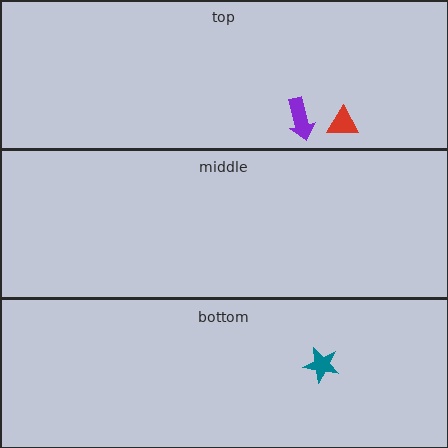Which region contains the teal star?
The bottom region.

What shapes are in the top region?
The purple arrow, the red triangle.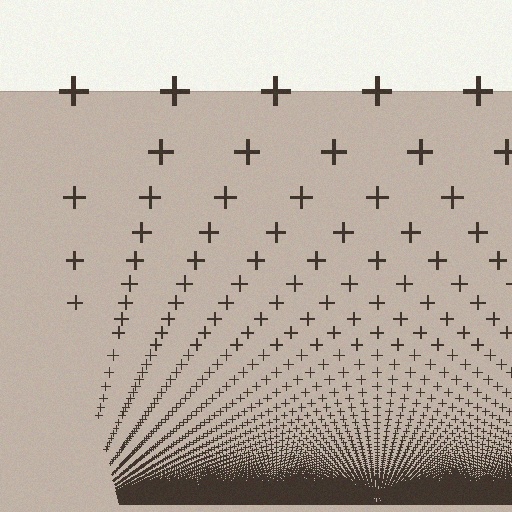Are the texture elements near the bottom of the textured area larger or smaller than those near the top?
Smaller. The gradient is inverted — elements near the bottom are smaller and denser.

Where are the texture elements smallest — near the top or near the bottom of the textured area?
Near the bottom.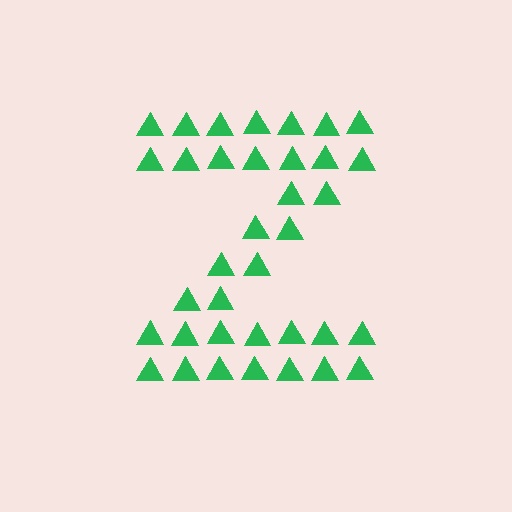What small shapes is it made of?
It is made of small triangles.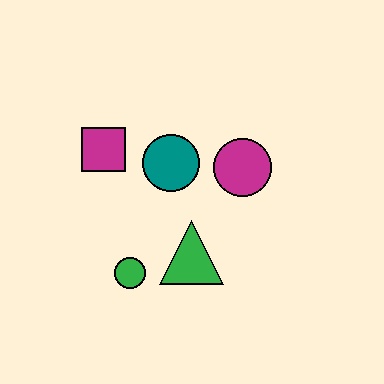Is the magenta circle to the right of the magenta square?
Yes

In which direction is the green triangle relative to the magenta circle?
The green triangle is below the magenta circle.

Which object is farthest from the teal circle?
The green circle is farthest from the teal circle.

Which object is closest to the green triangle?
The green circle is closest to the green triangle.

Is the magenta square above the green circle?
Yes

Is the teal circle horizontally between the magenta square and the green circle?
No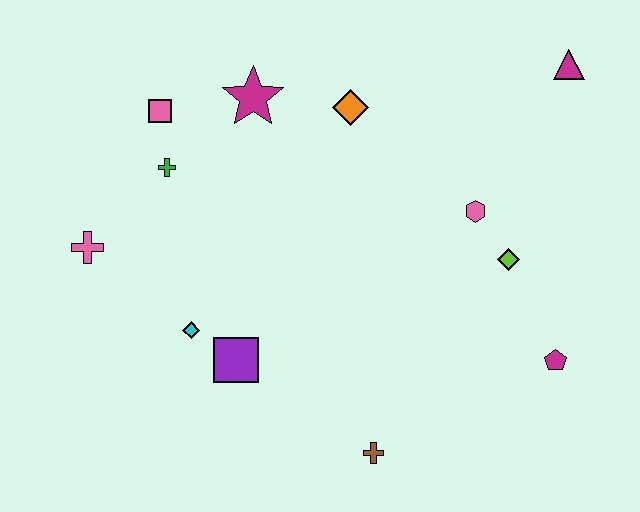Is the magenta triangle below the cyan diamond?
No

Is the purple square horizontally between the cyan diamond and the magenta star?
Yes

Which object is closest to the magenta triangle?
The pink hexagon is closest to the magenta triangle.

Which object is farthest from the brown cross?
The magenta triangle is farthest from the brown cross.